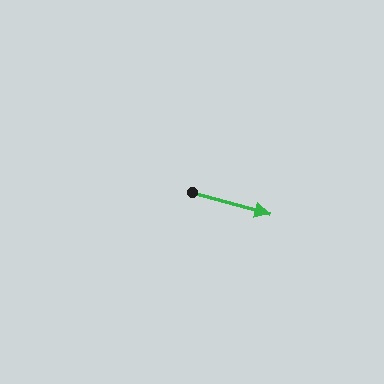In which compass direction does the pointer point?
East.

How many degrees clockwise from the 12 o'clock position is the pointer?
Approximately 106 degrees.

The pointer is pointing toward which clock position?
Roughly 4 o'clock.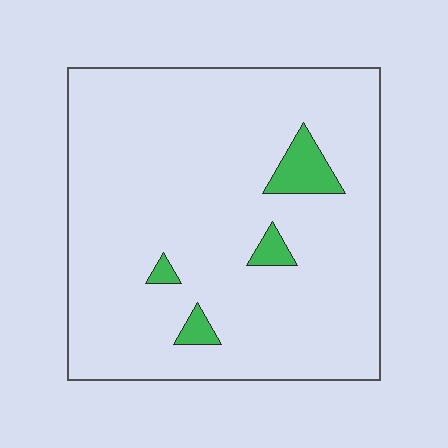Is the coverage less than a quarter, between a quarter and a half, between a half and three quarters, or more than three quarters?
Less than a quarter.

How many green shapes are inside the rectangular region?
4.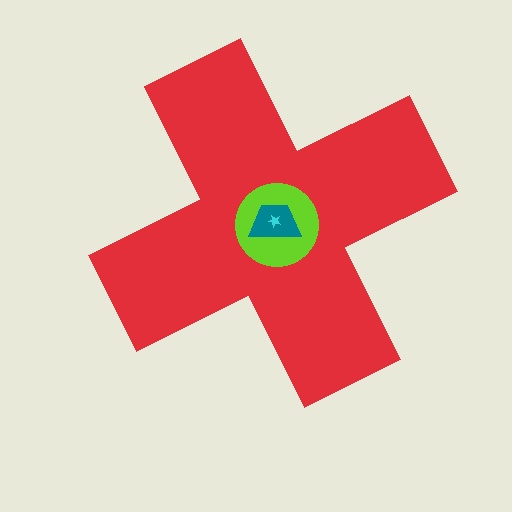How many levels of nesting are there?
4.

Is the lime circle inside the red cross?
Yes.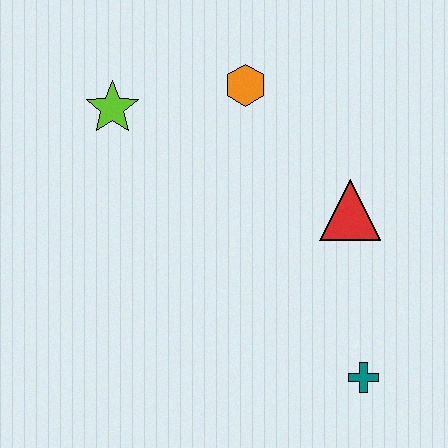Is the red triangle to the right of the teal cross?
No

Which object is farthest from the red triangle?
The lime star is farthest from the red triangle.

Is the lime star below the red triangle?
No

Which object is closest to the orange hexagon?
The lime star is closest to the orange hexagon.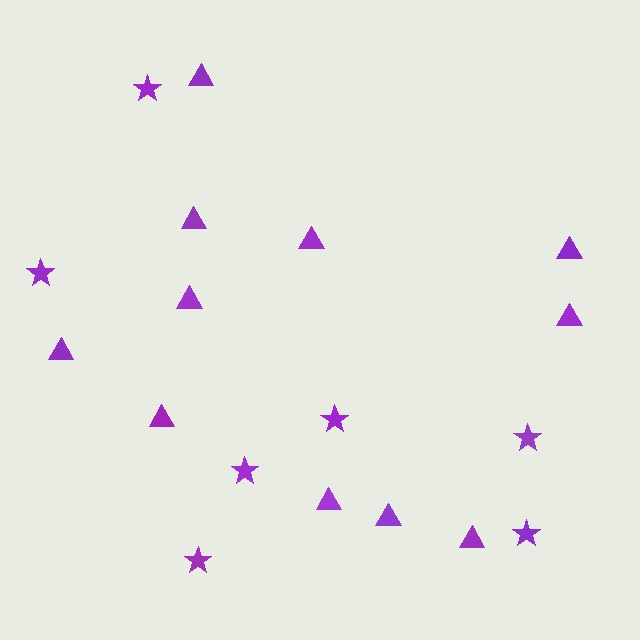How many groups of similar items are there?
There are 2 groups: one group of triangles (11) and one group of stars (7).